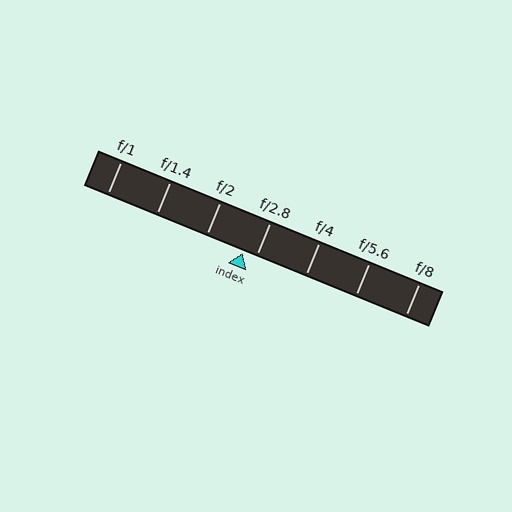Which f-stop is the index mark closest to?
The index mark is closest to f/2.8.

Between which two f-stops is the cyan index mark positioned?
The index mark is between f/2 and f/2.8.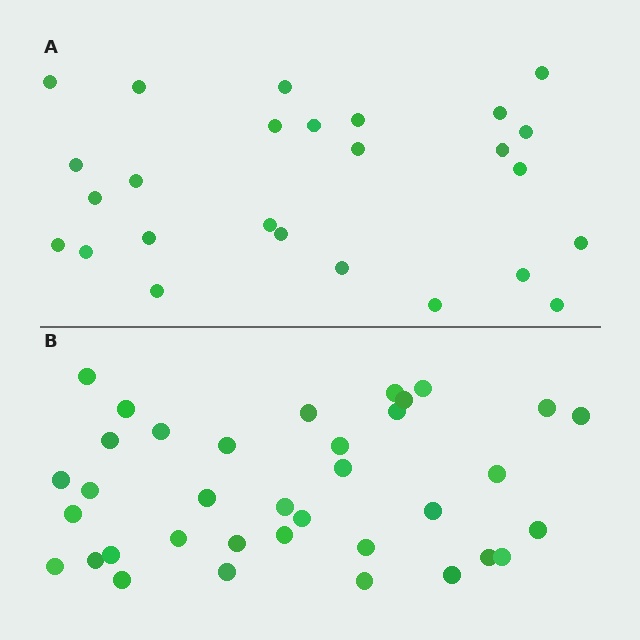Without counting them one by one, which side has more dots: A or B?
Region B (the bottom region) has more dots.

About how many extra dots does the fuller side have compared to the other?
Region B has roughly 10 or so more dots than region A.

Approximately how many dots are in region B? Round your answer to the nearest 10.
About 40 dots. (The exact count is 36, which rounds to 40.)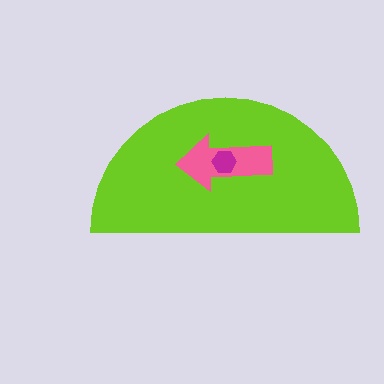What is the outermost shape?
The lime semicircle.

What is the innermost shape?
The magenta hexagon.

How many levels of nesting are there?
3.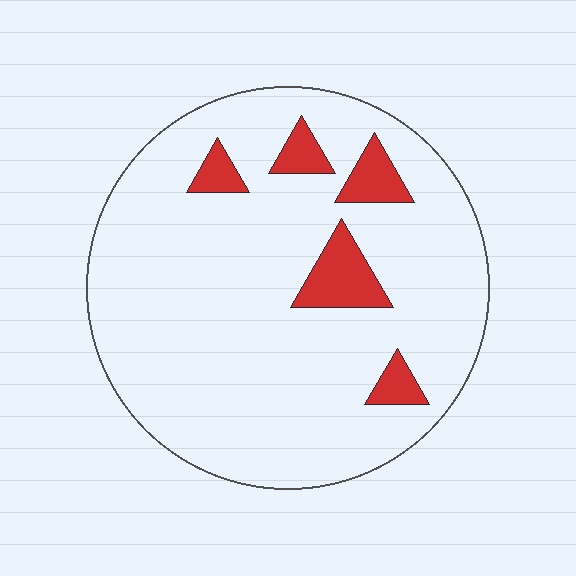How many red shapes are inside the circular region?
5.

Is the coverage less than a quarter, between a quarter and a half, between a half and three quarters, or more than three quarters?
Less than a quarter.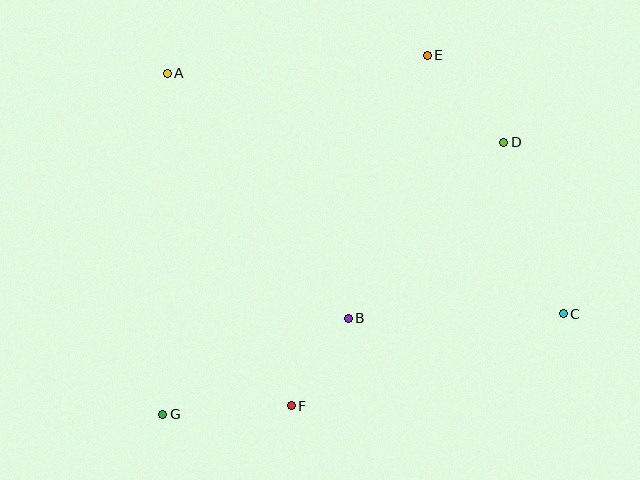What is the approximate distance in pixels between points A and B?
The distance between A and B is approximately 304 pixels.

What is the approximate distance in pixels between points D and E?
The distance between D and E is approximately 116 pixels.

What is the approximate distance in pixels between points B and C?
The distance between B and C is approximately 215 pixels.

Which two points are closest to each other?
Points B and F are closest to each other.